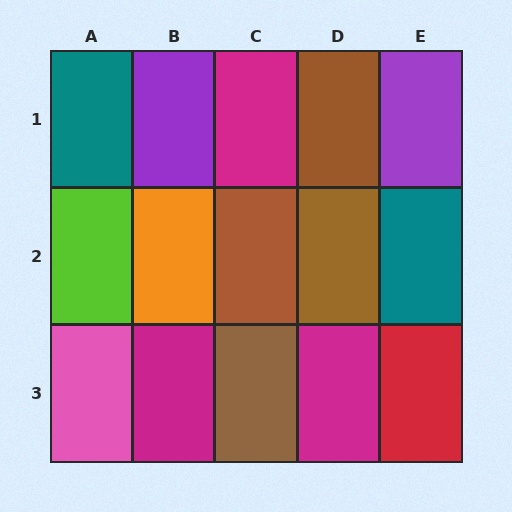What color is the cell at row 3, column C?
Brown.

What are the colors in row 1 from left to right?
Teal, purple, magenta, brown, purple.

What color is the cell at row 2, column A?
Lime.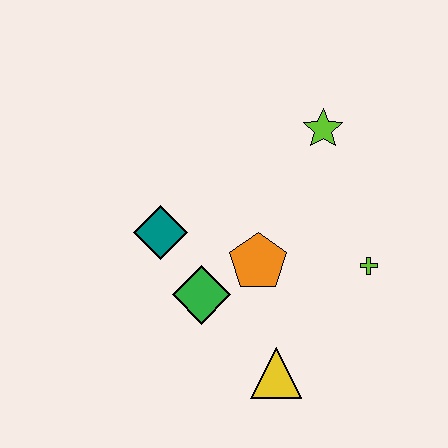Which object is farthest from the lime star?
The yellow triangle is farthest from the lime star.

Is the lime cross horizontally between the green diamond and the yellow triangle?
No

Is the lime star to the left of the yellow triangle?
No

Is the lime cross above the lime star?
No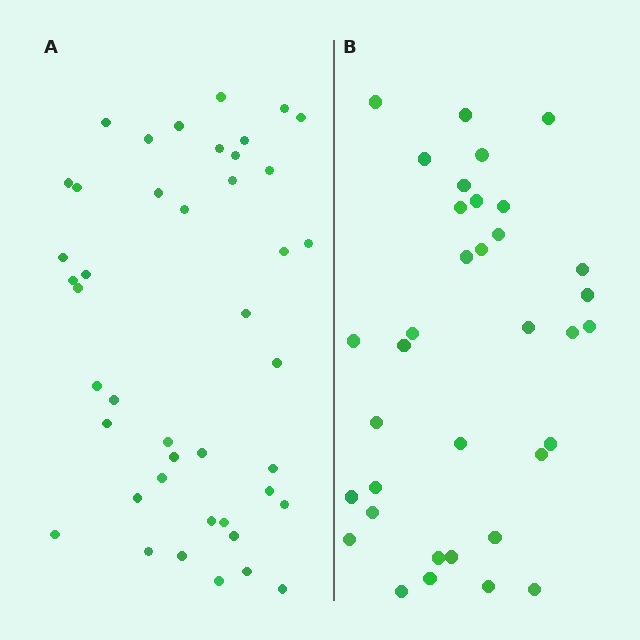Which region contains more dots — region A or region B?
Region A (the left region) has more dots.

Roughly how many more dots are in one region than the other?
Region A has roughly 8 or so more dots than region B.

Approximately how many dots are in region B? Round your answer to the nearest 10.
About 40 dots. (The exact count is 35, which rounds to 40.)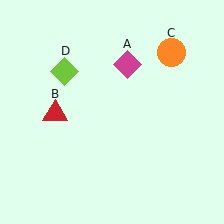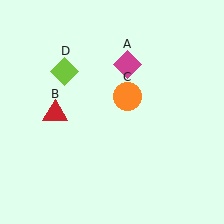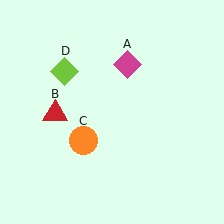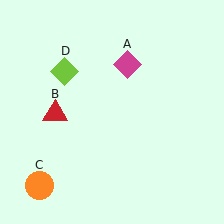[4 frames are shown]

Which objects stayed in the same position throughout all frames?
Magenta diamond (object A) and red triangle (object B) and lime diamond (object D) remained stationary.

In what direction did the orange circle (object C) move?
The orange circle (object C) moved down and to the left.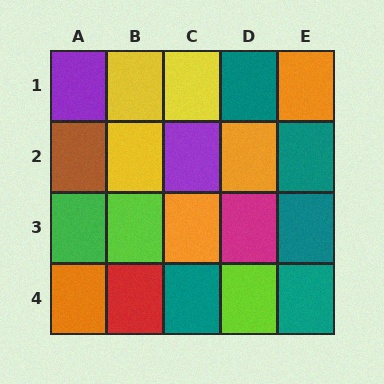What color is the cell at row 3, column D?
Magenta.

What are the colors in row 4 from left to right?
Orange, red, teal, lime, teal.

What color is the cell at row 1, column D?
Teal.